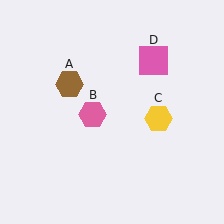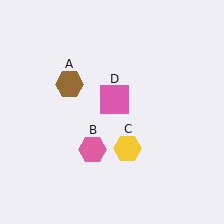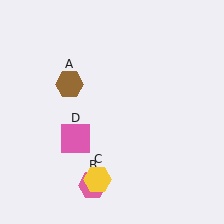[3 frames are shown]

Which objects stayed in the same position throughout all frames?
Brown hexagon (object A) remained stationary.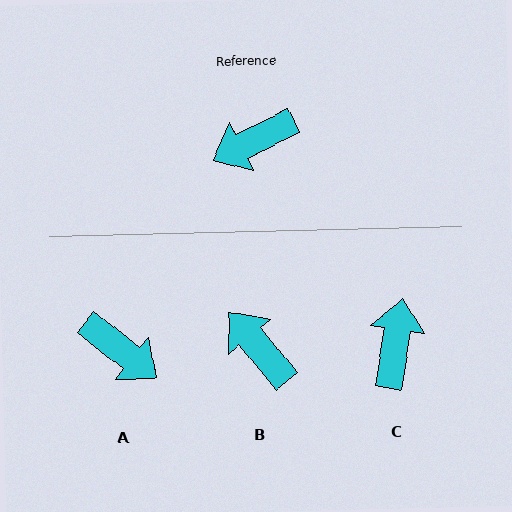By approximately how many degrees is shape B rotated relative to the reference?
Approximately 76 degrees clockwise.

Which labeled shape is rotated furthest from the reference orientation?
C, about 125 degrees away.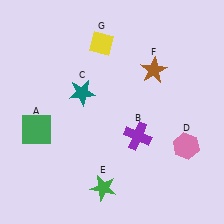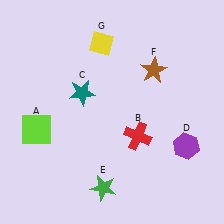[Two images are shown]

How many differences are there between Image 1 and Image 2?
There are 3 differences between the two images.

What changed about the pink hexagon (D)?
In Image 1, D is pink. In Image 2, it changed to purple.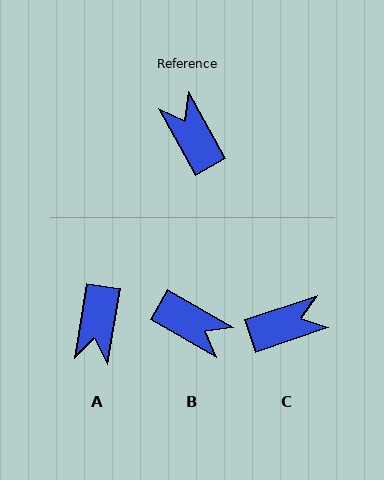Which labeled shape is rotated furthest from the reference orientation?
B, about 149 degrees away.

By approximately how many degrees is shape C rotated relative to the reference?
Approximately 101 degrees clockwise.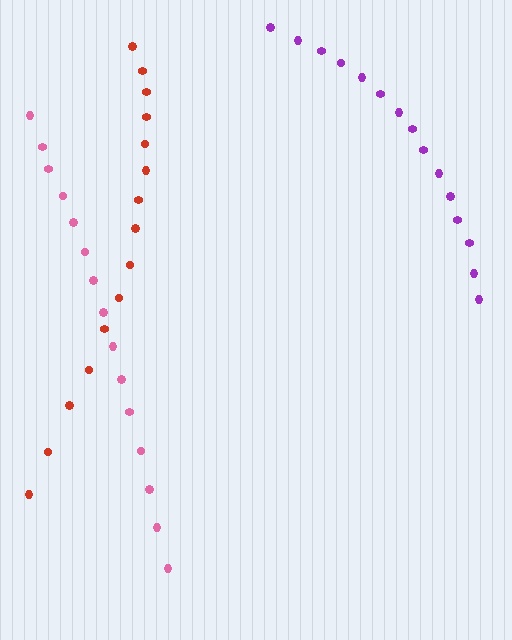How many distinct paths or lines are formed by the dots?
There are 3 distinct paths.